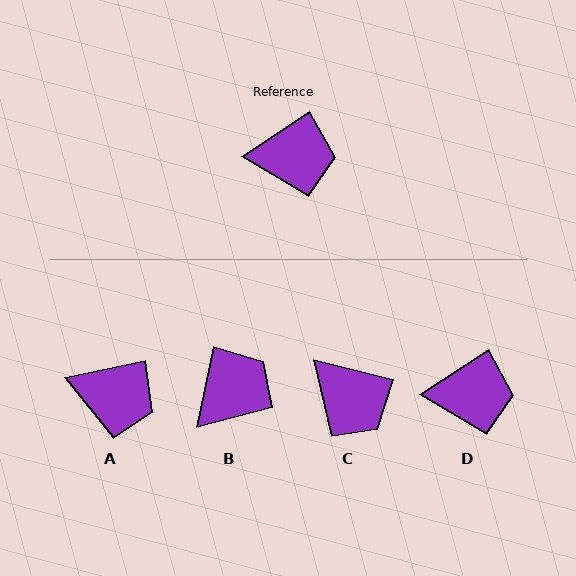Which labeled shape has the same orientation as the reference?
D.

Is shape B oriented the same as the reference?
No, it is off by about 45 degrees.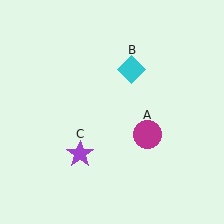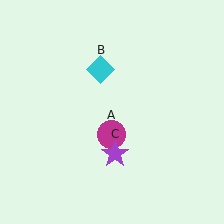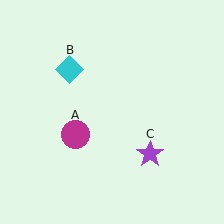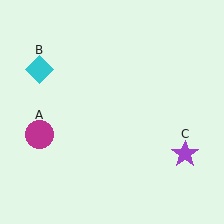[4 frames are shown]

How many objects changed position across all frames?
3 objects changed position: magenta circle (object A), cyan diamond (object B), purple star (object C).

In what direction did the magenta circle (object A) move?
The magenta circle (object A) moved left.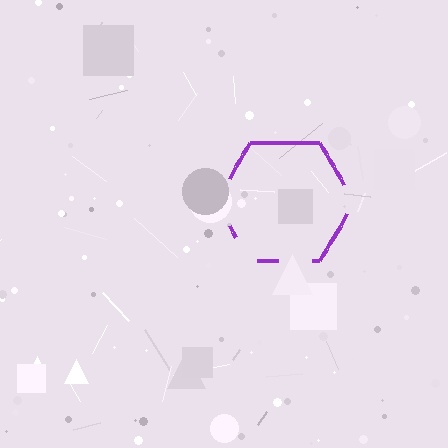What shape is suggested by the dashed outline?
The dashed outline suggests a hexagon.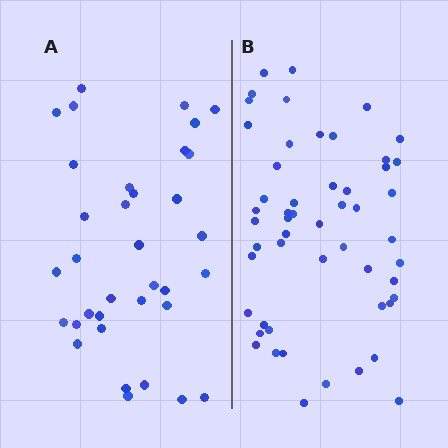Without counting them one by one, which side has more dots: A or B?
Region B (the right region) has more dots.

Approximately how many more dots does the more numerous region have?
Region B has approximately 20 more dots than region A.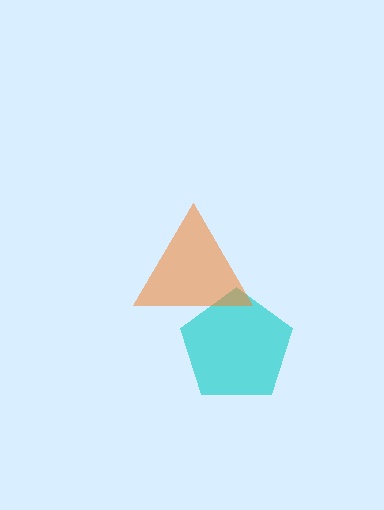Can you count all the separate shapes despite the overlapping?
Yes, there are 2 separate shapes.